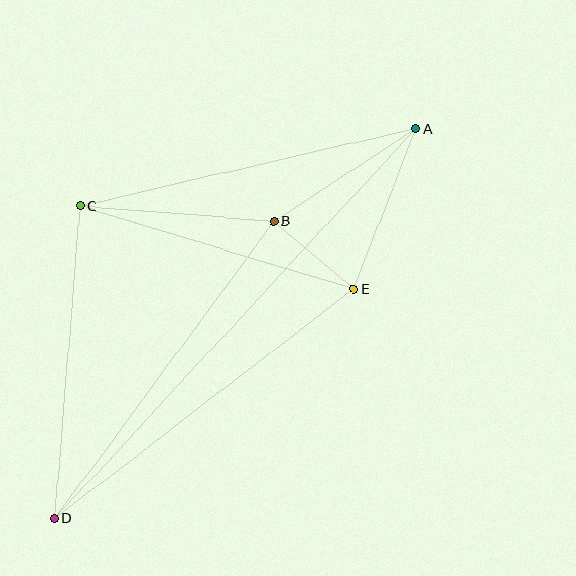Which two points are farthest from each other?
Points A and D are farthest from each other.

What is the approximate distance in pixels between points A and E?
The distance between A and E is approximately 171 pixels.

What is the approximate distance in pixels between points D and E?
The distance between D and E is approximately 378 pixels.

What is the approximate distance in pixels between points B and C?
The distance between B and C is approximately 195 pixels.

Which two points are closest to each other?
Points B and E are closest to each other.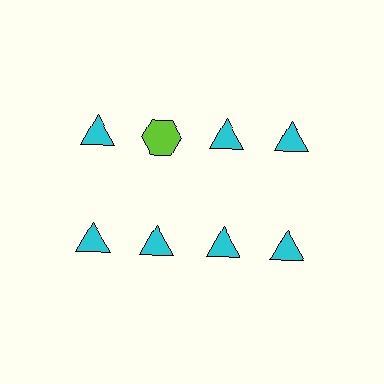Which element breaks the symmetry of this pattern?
The lime hexagon in the top row, second from left column breaks the symmetry. All other shapes are cyan triangles.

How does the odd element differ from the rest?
It differs in both color (lime instead of cyan) and shape (hexagon instead of triangle).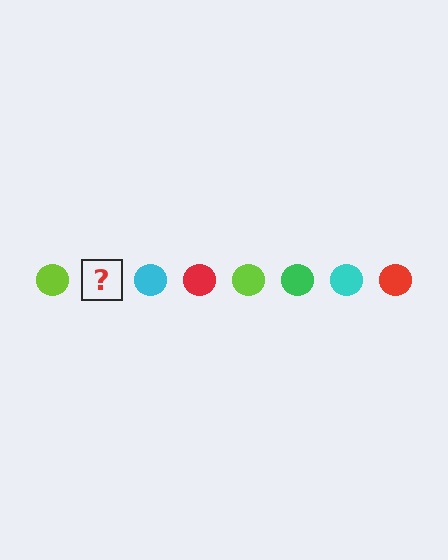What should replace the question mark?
The question mark should be replaced with a green circle.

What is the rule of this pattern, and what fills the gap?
The rule is that the pattern cycles through lime, green, cyan, red circles. The gap should be filled with a green circle.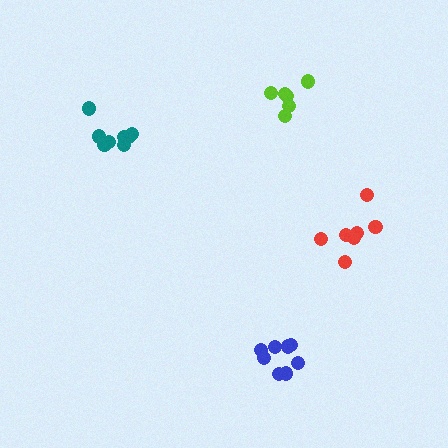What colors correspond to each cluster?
The clusters are colored: lime, blue, teal, red.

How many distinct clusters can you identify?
There are 4 distinct clusters.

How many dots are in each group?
Group 1: 6 dots, Group 2: 8 dots, Group 3: 8 dots, Group 4: 7 dots (29 total).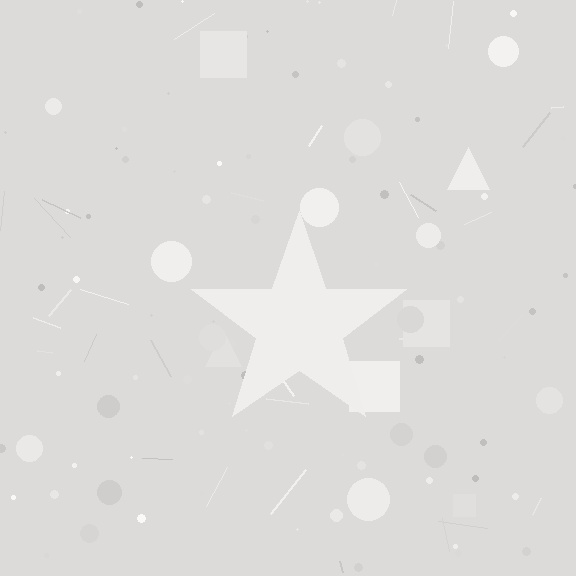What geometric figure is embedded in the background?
A star is embedded in the background.